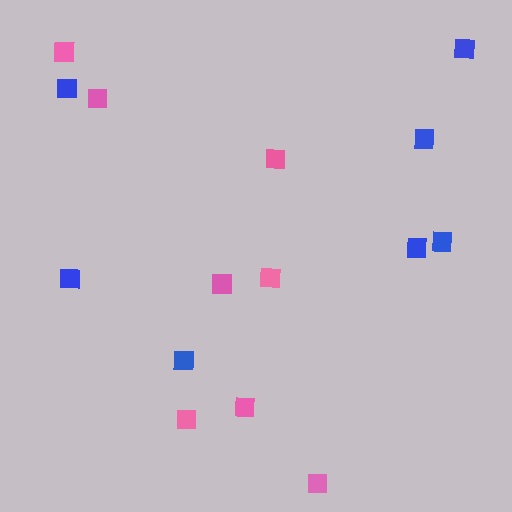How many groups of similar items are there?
There are 2 groups: one group of pink squares (8) and one group of blue squares (7).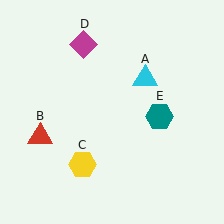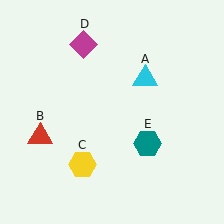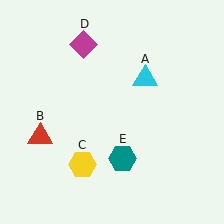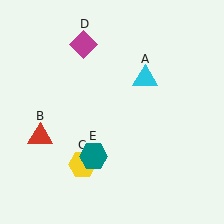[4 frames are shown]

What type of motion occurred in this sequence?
The teal hexagon (object E) rotated clockwise around the center of the scene.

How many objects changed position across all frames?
1 object changed position: teal hexagon (object E).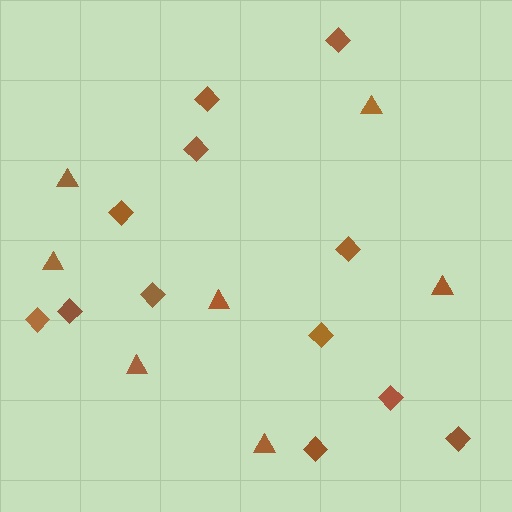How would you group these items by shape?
There are 2 groups: one group of triangles (7) and one group of diamonds (12).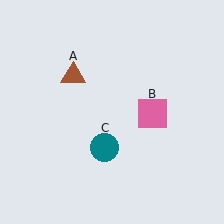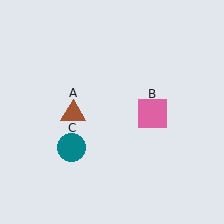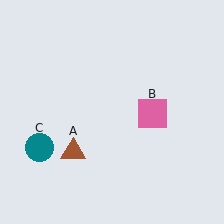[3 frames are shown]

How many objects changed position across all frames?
2 objects changed position: brown triangle (object A), teal circle (object C).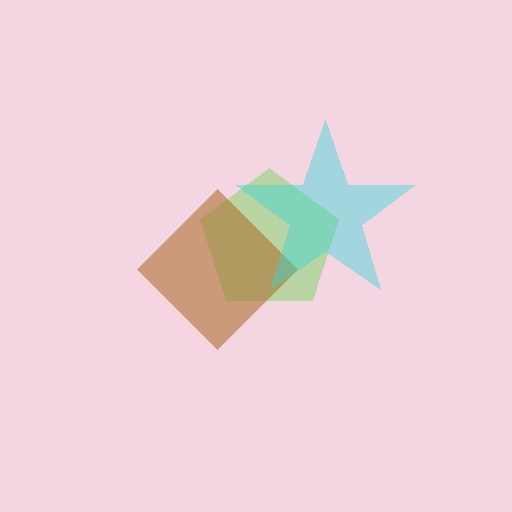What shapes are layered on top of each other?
The layered shapes are: a lime pentagon, a brown diamond, a cyan star.